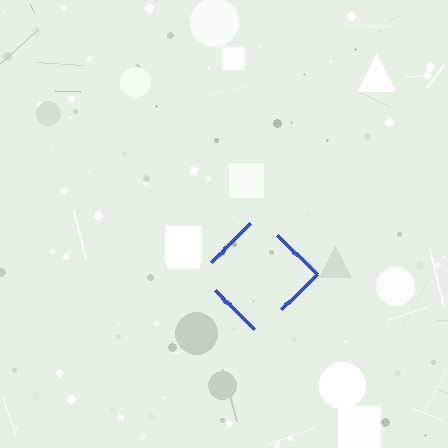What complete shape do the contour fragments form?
The contour fragments form a diamond.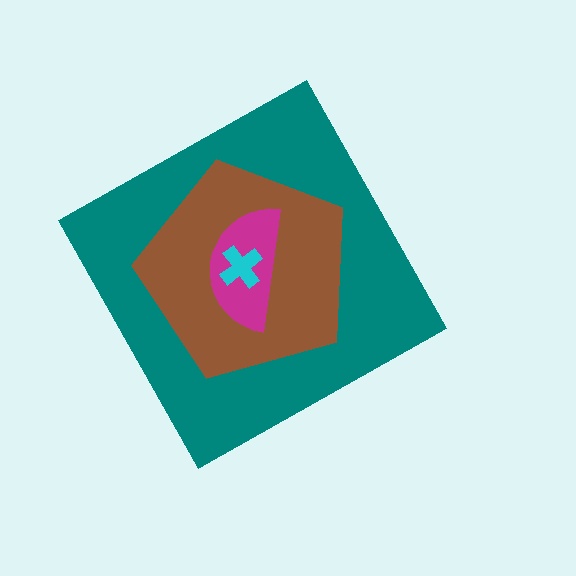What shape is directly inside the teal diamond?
The brown pentagon.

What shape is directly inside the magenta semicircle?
The cyan cross.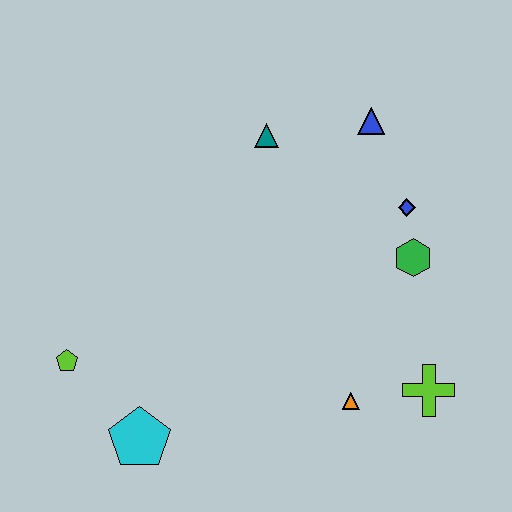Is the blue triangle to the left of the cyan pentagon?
No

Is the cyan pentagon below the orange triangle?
Yes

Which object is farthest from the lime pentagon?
The blue triangle is farthest from the lime pentagon.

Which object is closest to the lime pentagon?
The cyan pentagon is closest to the lime pentagon.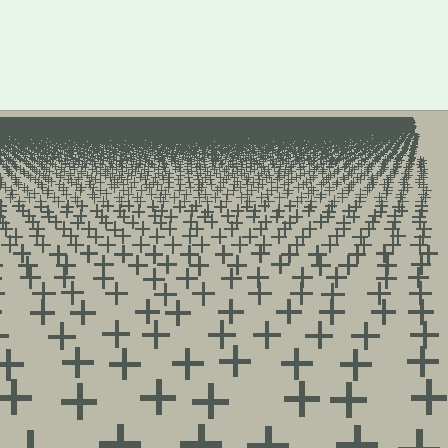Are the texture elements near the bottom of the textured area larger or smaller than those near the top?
Larger. Near the bottom, elements are closer to the viewer and appear at a bigger on-screen size.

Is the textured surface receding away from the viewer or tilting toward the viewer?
The surface is receding away from the viewer. Texture elements get smaller and denser toward the top.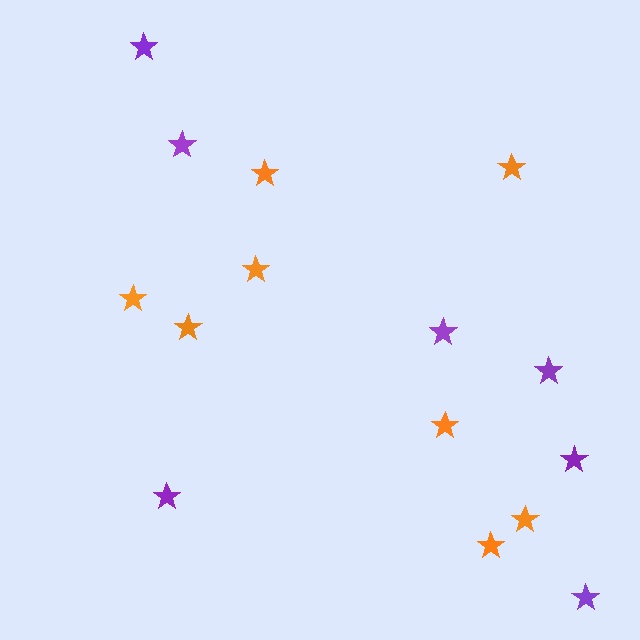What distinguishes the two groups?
There are 2 groups: one group of orange stars (8) and one group of purple stars (7).